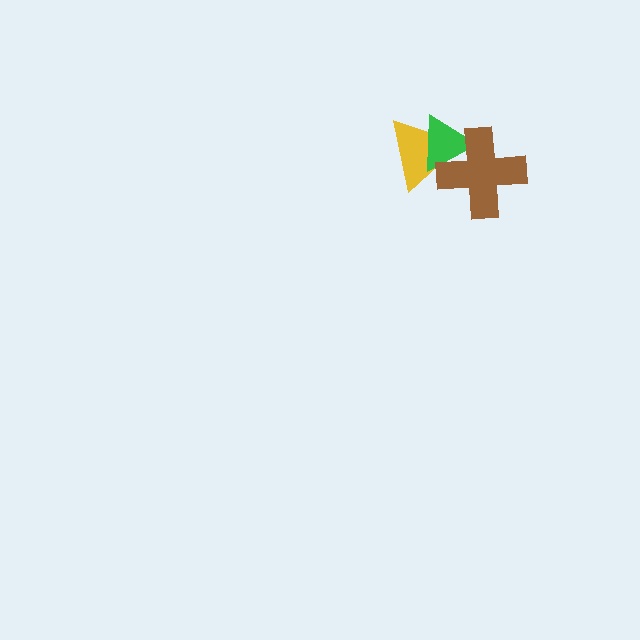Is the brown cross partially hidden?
No, no other shape covers it.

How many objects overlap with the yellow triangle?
2 objects overlap with the yellow triangle.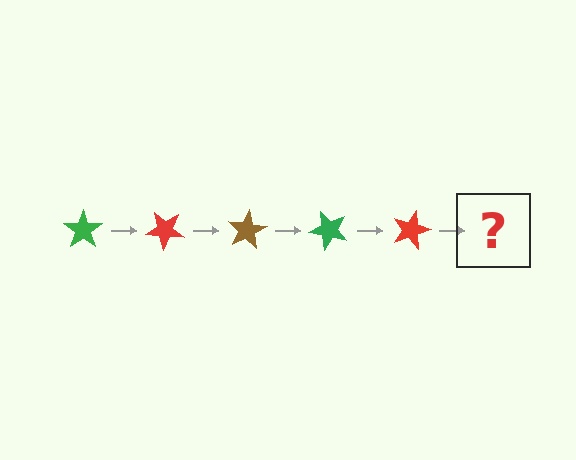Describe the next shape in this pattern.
It should be a brown star, rotated 200 degrees from the start.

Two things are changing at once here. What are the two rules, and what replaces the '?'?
The two rules are that it rotates 40 degrees each step and the color cycles through green, red, and brown. The '?' should be a brown star, rotated 200 degrees from the start.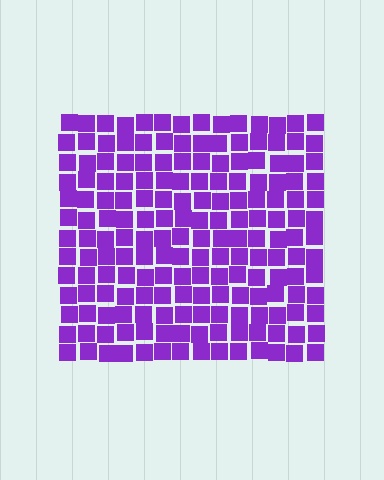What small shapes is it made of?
It is made of small squares.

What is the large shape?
The large shape is a square.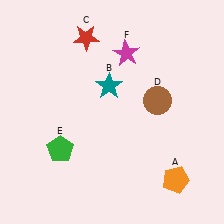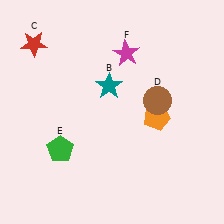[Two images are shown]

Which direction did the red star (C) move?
The red star (C) moved left.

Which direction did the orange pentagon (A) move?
The orange pentagon (A) moved up.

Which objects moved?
The objects that moved are: the orange pentagon (A), the red star (C).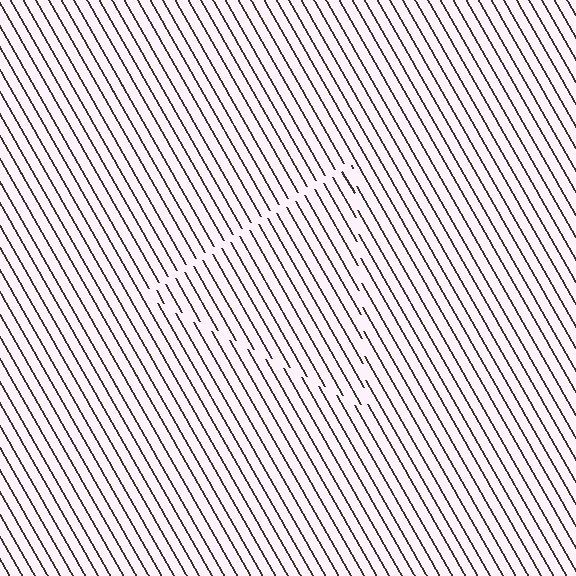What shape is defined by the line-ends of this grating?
An illusory triangle. The interior of the shape contains the same grating, shifted by half a period — the contour is defined by the phase discontinuity where line-ends from the inner and outer gratings abut.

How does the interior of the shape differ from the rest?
The interior of the shape contains the same grating, shifted by half a period — the contour is defined by the phase discontinuity where line-ends from the inner and outer gratings abut.